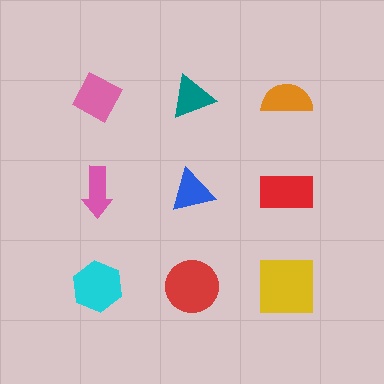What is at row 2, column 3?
A red rectangle.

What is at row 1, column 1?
A pink diamond.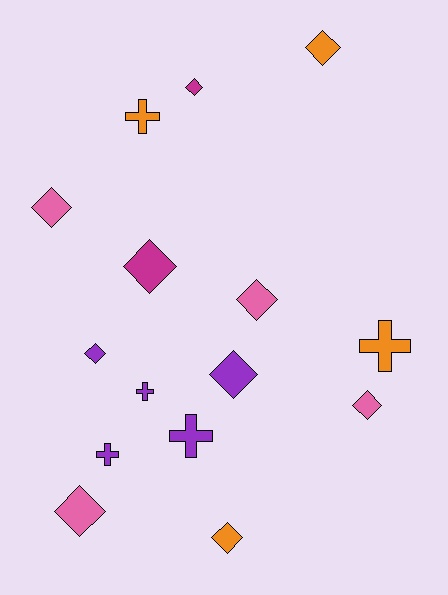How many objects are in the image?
There are 15 objects.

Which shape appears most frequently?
Diamond, with 10 objects.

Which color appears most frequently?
Purple, with 5 objects.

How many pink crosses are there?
There are no pink crosses.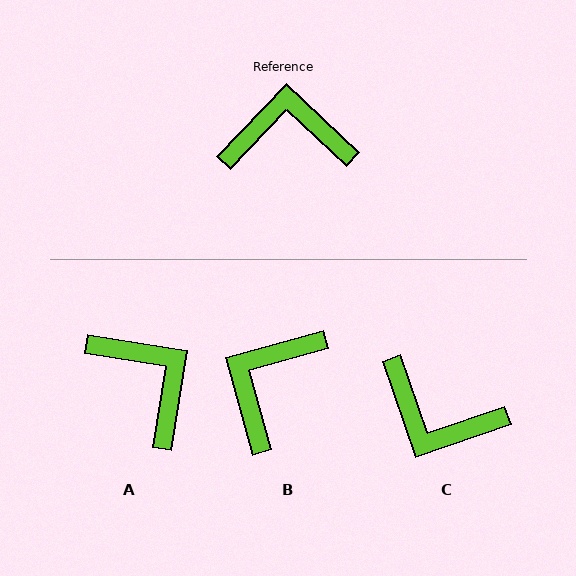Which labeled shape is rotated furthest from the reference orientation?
C, about 152 degrees away.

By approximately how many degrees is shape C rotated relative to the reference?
Approximately 152 degrees counter-clockwise.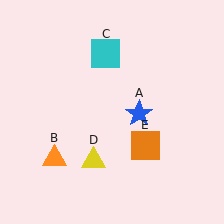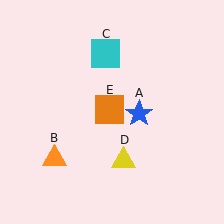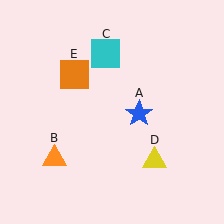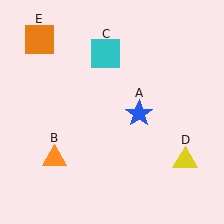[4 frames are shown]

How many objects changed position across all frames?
2 objects changed position: yellow triangle (object D), orange square (object E).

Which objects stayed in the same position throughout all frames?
Blue star (object A) and orange triangle (object B) and cyan square (object C) remained stationary.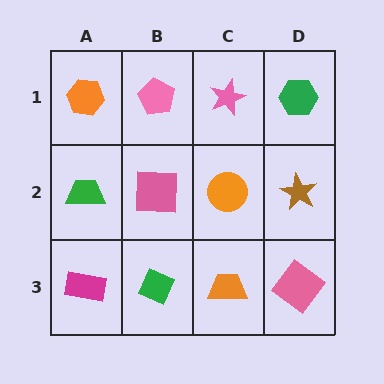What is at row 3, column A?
A magenta rectangle.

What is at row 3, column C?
An orange trapezoid.